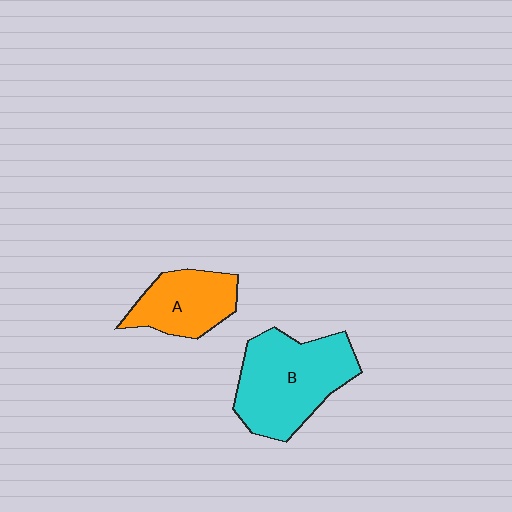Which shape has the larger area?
Shape B (cyan).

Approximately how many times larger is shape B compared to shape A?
Approximately 1.6 times.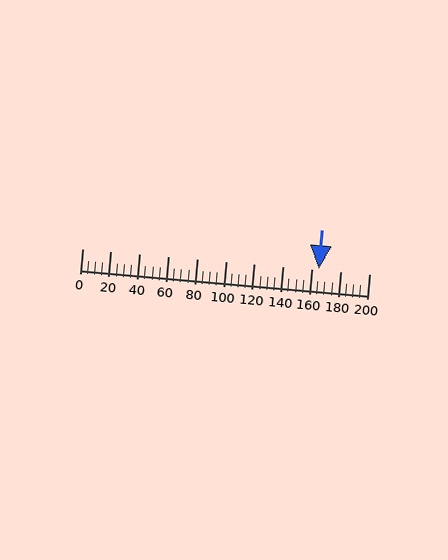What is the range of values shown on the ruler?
The ruler shows values from 0 to 200.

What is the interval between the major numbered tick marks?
The major tick marks are spaced 20 units apart.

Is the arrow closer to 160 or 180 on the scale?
The arrow is closer to 160.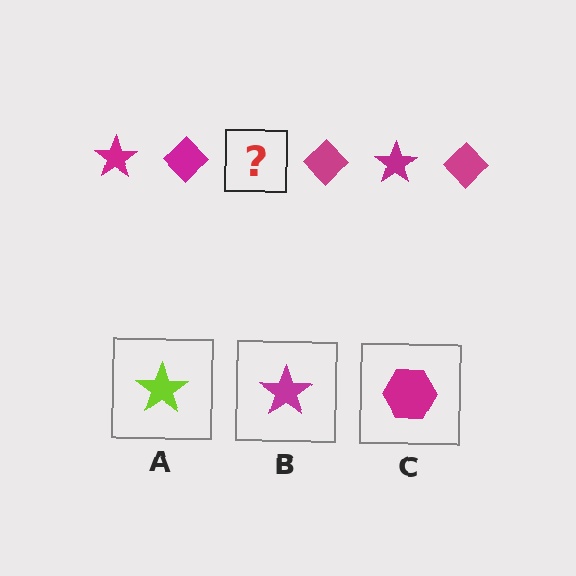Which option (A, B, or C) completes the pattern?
B.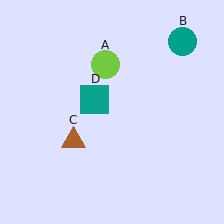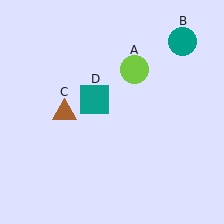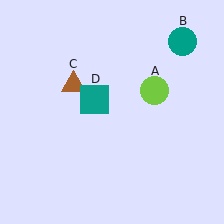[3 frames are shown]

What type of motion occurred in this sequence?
The lime circle (object A), brown triangle (object C) rotated clockwise around the center of the scene.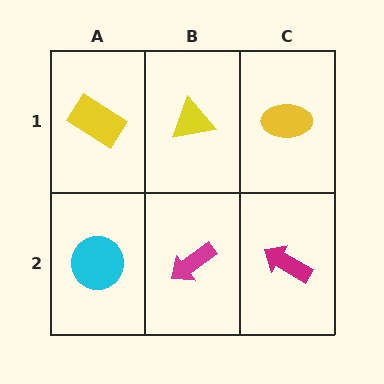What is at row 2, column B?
A magenta arrow.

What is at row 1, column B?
A yellow triangle.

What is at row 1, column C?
A yellow ellipse.